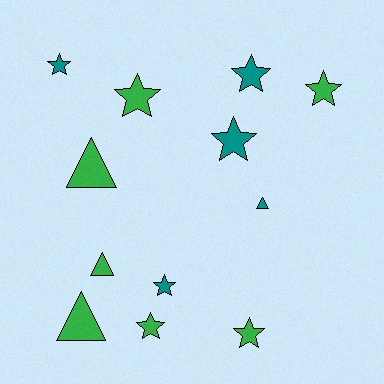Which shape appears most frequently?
Star, with 8 objects.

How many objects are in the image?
There are 12 objects.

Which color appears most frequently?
Green, with 7 objects.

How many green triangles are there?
There are 3 green triangles.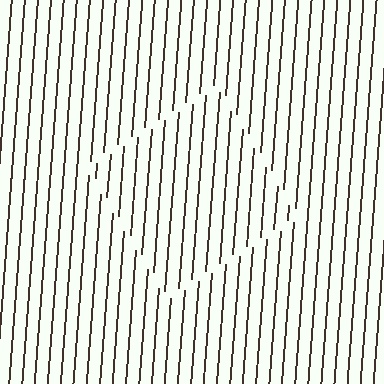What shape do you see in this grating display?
An illusory square. The interior of the shape contains the same grating, shifted by half a period — the contour is defined by the phase discontinuity where line-ends from the inner and outer gratings abut.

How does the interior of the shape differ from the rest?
The interior of the shape contains the same grating, shifted by half a period — the contour is defined by the phase discontinuity where line-ends from the inner and outer gratings abut.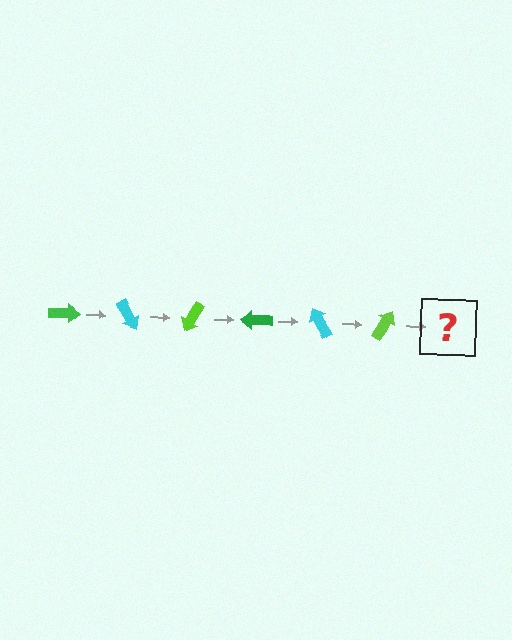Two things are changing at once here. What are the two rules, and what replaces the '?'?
The two rules are that it rotates 60 degrees each step and the color cycles through green, cyan, and lime. The '?' should be a green arrow, rotated 360 degrees from the start.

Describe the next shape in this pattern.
It should be a green arrow, rotated 360 degrees from the start.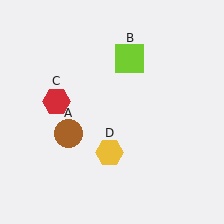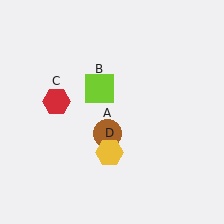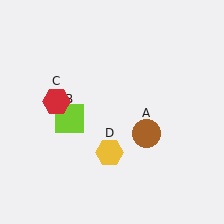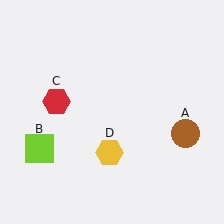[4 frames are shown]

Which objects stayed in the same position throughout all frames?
Red hexagon (object C) and yellow hexagon (object D) remained stationary.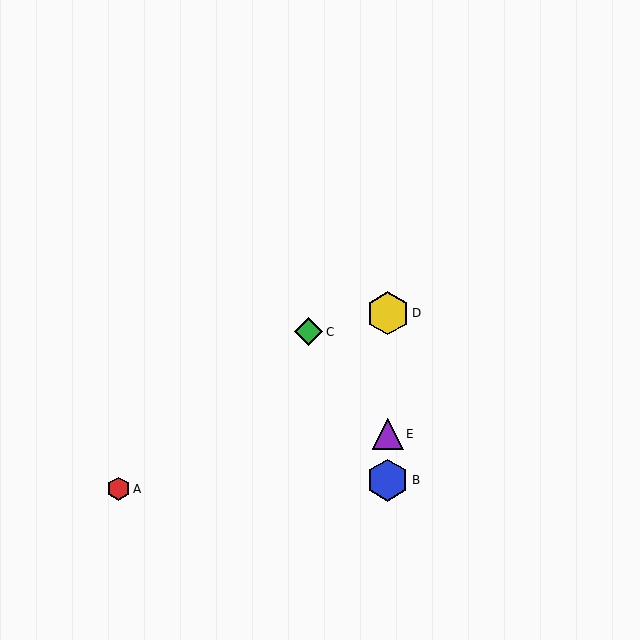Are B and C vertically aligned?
No, B is at x≈388 and C is at x≈309.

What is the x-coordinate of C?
Object C is at x≈309.